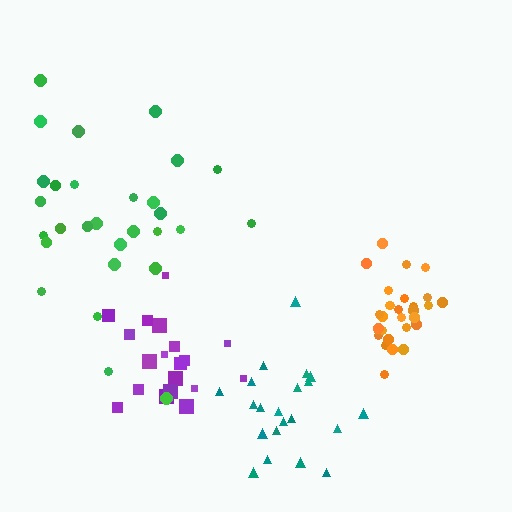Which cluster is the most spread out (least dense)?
Teal.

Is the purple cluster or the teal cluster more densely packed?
Purple.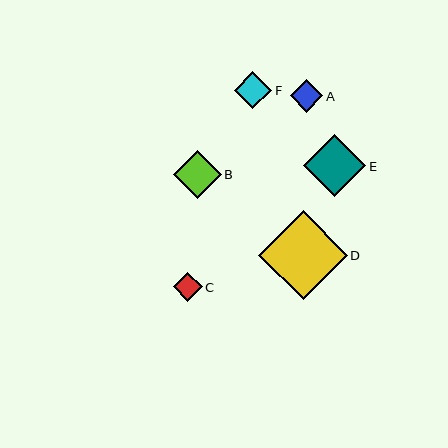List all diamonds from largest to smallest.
From largest to smallest: D, E, B, F, A, C.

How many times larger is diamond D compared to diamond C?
Diamond D is approximately 3.1 times the size of diamond C.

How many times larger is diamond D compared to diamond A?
Diamond D is approximately 2.7 times the size of diamond A.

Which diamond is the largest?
Diamond D is the largest with a size of approximately 89 pixels.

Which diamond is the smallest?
Diamond C is the smallest with a size of approximately 29 pixels.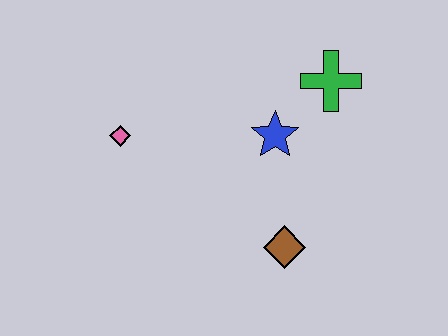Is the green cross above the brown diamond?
Yes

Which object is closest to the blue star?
The green cross is closest to the blue star.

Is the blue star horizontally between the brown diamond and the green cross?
No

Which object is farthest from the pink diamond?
The green cross is farthest from the pink diamond.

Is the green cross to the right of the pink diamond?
Yes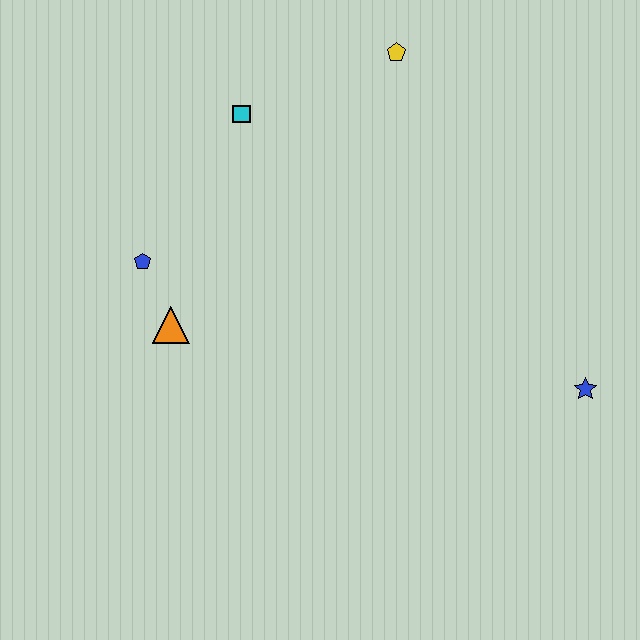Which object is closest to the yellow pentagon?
The cyan square is closest to the yellow pentagon.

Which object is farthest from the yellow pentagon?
The blue star is farthest from the yellow pentagon.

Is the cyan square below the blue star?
No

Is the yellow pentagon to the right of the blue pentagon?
Yes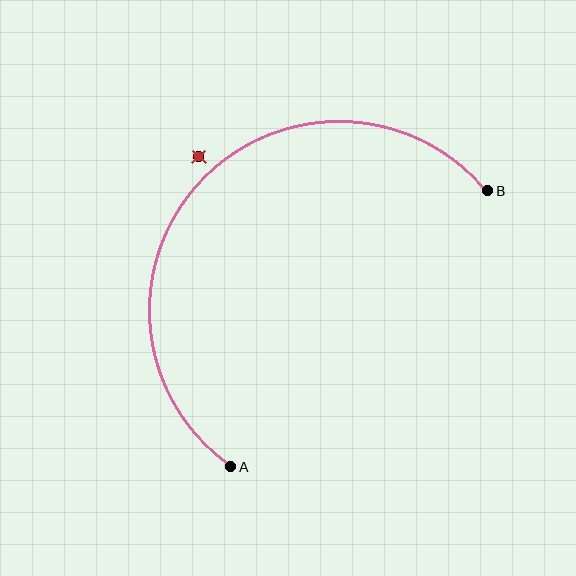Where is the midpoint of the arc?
The arc midpoint is the point on the curve farthest from the straight line joining A and B. It sits above and to the left of that line.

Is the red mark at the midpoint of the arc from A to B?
No — the red mark does not lie on the arc at all. It sits slightly outside the curve.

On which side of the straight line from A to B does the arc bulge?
The arc bulges above and to the left of the straight line connecting A and B.